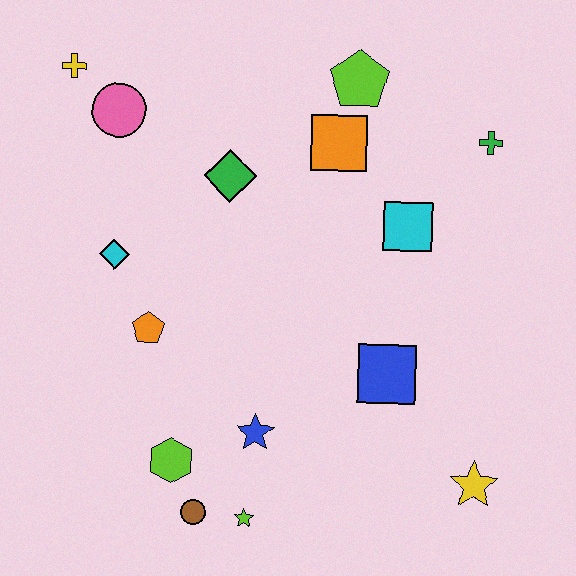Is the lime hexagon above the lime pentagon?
No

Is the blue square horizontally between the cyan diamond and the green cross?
Yes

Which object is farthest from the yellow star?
The yellow cross is farthest from the yellow star.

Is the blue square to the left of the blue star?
No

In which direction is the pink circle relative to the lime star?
The pink circle is above the lime star.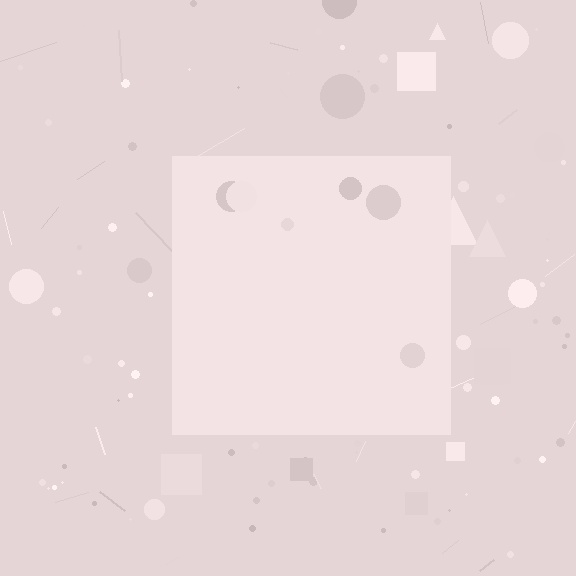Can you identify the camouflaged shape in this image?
The camouflaged shape is a square.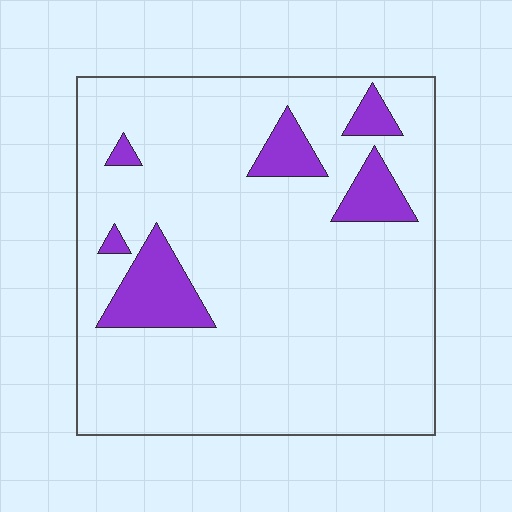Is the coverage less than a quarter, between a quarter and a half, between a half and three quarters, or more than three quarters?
Less than a quarter.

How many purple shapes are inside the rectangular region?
6.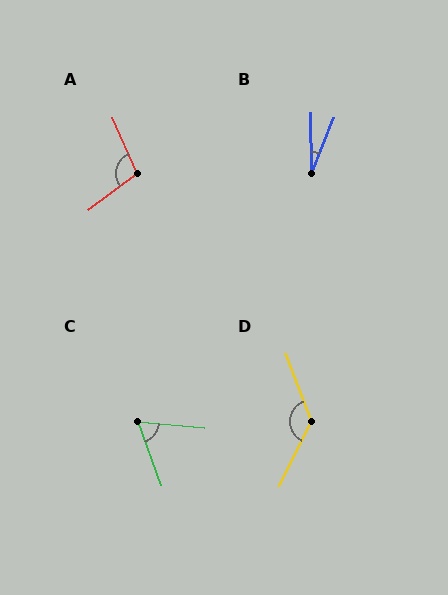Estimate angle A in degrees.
Approximately 103 degrees.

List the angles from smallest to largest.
B (21°), C (64°), A (103°), D (133°).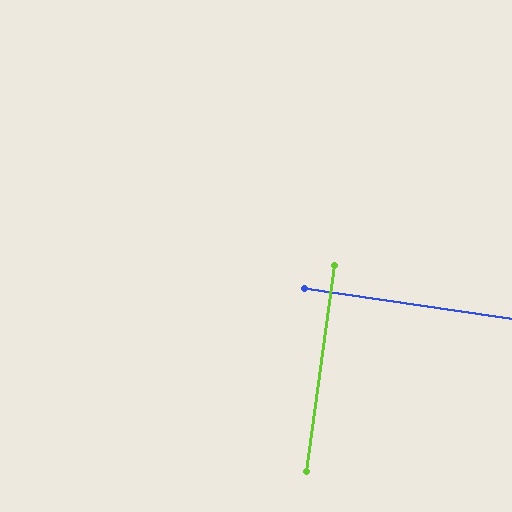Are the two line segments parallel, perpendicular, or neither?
Perpendicular — they meet at approximately 89°.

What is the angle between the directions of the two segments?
Approximately 89 degrees.